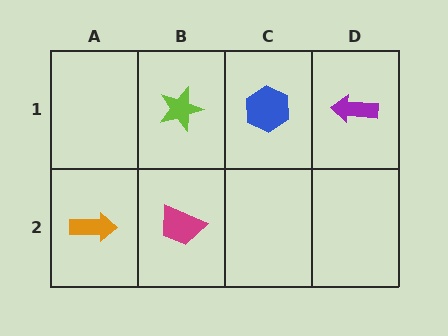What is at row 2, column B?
A magenta trapezoid.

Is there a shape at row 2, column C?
No, that cell is empty.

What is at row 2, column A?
An orange arrow.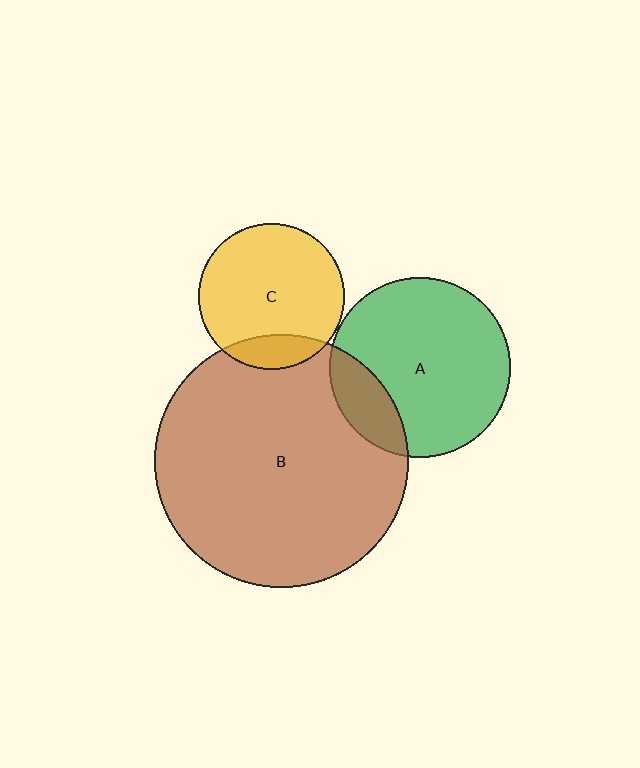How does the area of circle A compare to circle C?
Approximately 1.5 times.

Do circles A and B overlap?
Yes.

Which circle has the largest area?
Circle B (brown).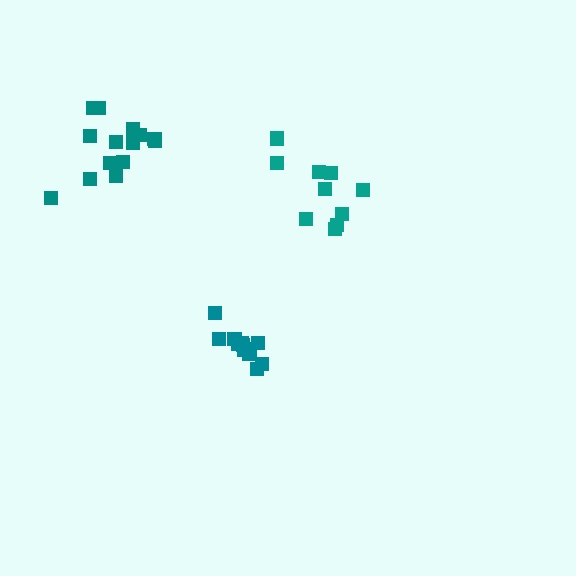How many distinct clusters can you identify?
There are 3 distinct clusters.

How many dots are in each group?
Group 1: 10 dots, Group 2: 11 dots, Group 3: 14 dots (35 total).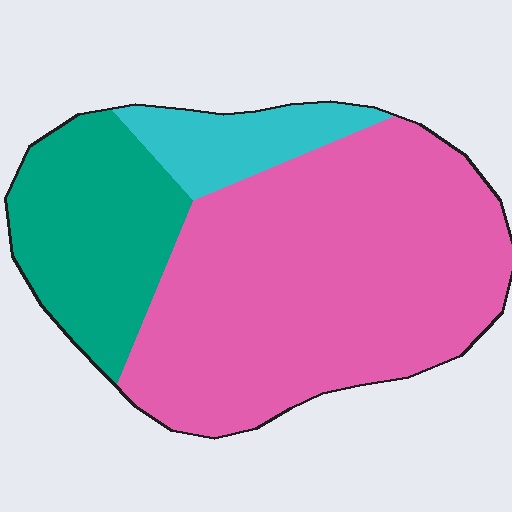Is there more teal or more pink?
Pink.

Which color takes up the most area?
Pink, at roughly 65%.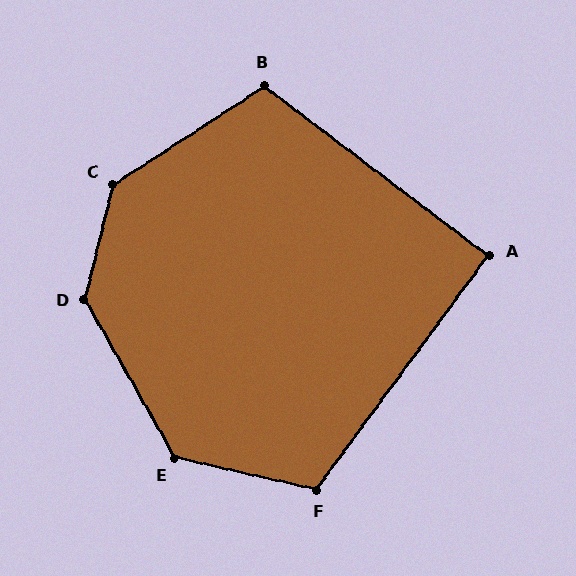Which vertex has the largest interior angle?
C, at approximately 137 degrees.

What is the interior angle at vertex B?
Approximately 110 degrees (obtuse).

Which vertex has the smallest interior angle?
A, at approximately 91 degrees.